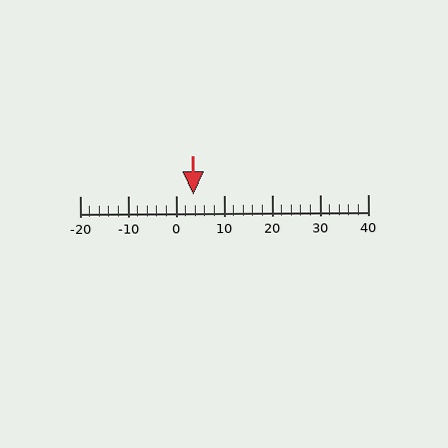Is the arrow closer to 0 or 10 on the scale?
The arrow is closer to 0.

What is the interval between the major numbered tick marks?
The major tick marks are spaced 10 units apart.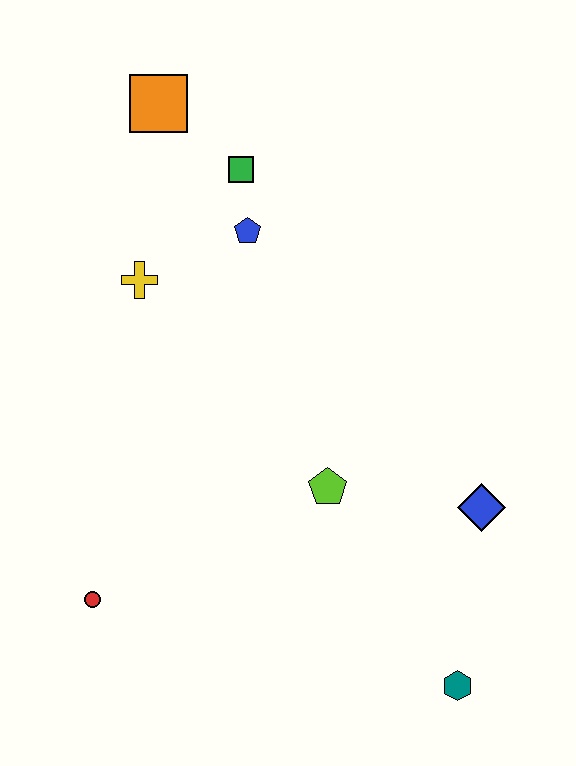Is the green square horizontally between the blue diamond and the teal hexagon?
No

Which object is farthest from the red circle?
The orange square is farthest from the red circle.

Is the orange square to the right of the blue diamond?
No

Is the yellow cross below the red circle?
No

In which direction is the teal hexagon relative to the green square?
The teal hexagon is below the green square.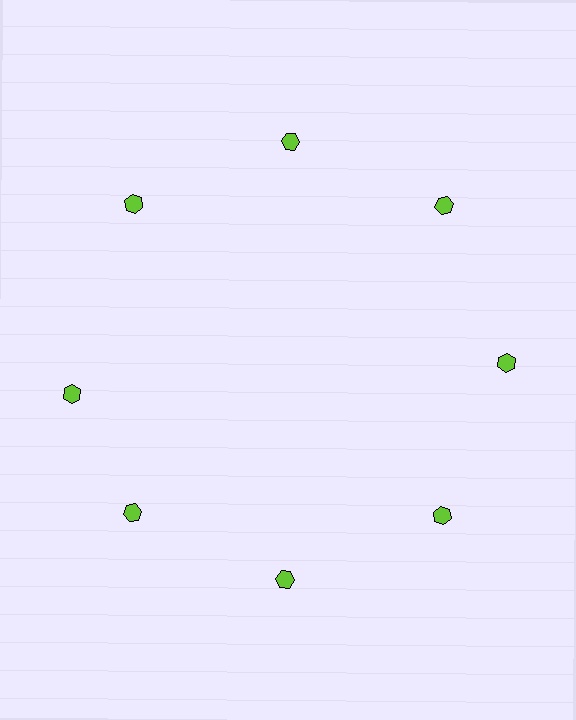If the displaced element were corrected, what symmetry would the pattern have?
It would have 8-fold rotational symmetry — the pattern would map onto itself every 45 degrees.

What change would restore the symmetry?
The symmetry would be restored by rotating it back into even spacing with its neighbors so that all 8 hexagons sit at equal angles and equal distance from the center.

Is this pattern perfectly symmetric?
No. The 8 lime hexagons are arranged in a ring, but one element near the 9 o'clock position is rotated out of alignment along the ring, breaking the 8-fold rotational symmetry.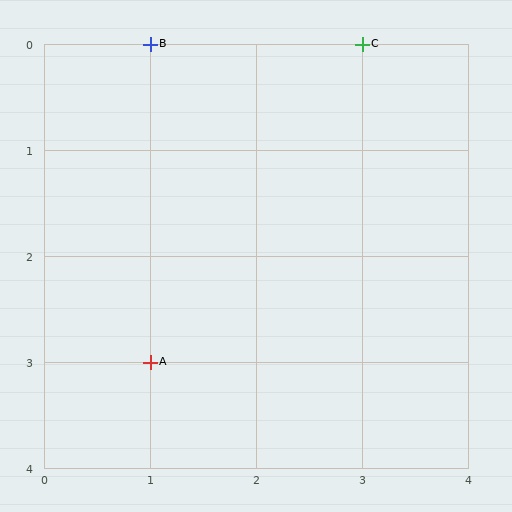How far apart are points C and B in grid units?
Points C and B are 2 columns apart.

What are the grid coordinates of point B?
Point B is at grid coordinates (1, 0).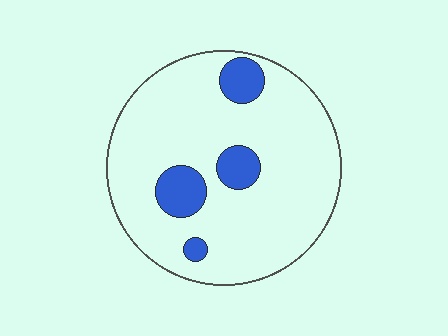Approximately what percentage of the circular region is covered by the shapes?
Approximately 15%.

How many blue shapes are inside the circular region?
4.